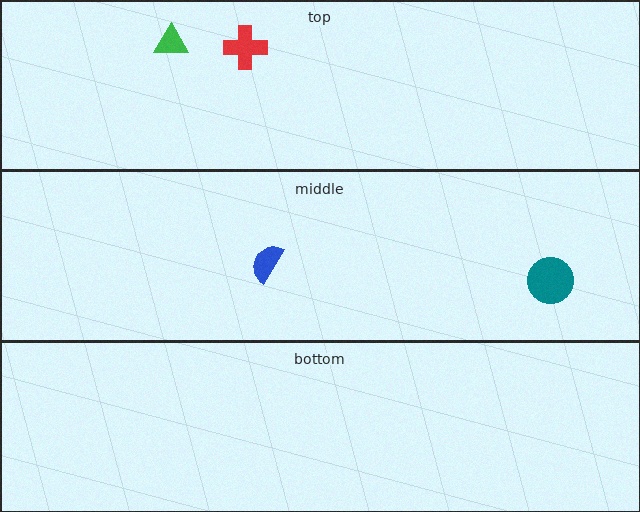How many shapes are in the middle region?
2.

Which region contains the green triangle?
The top region.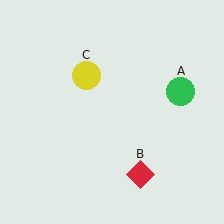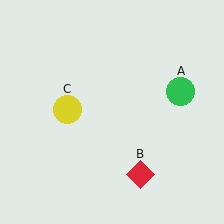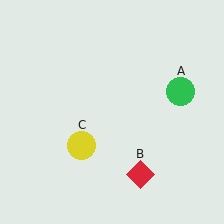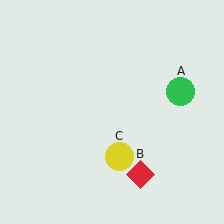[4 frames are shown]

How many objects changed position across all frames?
1 object changed position: yellow circle (object C).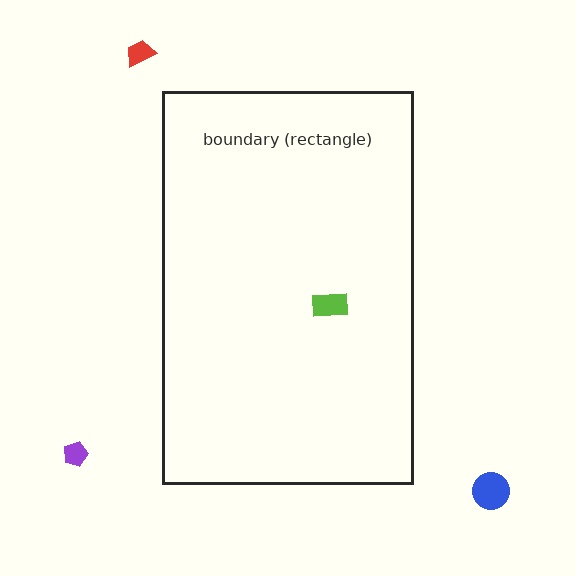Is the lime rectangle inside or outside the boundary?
Inside.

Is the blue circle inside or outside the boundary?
Outside.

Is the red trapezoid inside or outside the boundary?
Outside.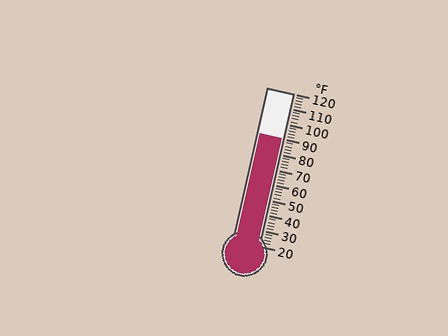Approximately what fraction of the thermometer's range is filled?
The thermometer is filled to approximately 70% of its range.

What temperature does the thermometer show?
The thermometer shows approximately 90°F.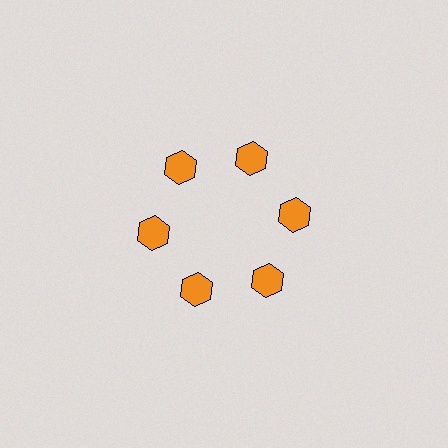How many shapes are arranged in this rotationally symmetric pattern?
There are 6 shapes, arranged in 6 groups of 1.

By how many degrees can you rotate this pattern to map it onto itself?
The pattern maps onto itself every 60 degrees of rotation.